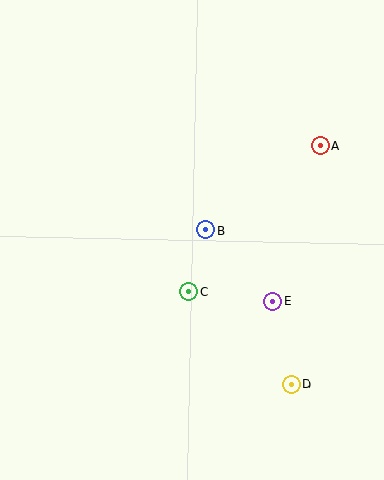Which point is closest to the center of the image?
Point B at (206, 230) is closest to the center.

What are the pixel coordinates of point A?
Point A is at (320, 146).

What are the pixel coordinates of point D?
Point D is at (291, 385).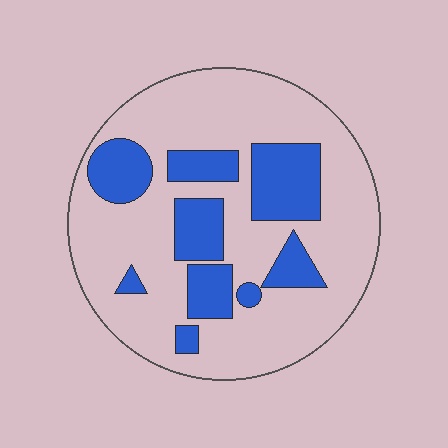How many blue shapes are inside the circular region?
9.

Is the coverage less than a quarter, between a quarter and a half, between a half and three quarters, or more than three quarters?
Between a quarter and a half.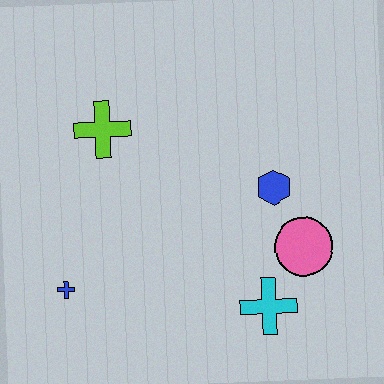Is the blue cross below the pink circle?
Yes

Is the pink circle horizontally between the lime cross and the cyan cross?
No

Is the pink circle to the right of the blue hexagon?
Yes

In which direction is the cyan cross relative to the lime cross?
The cyan cross is below the lime cross.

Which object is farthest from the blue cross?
The pink circle is farthest from the blue cross.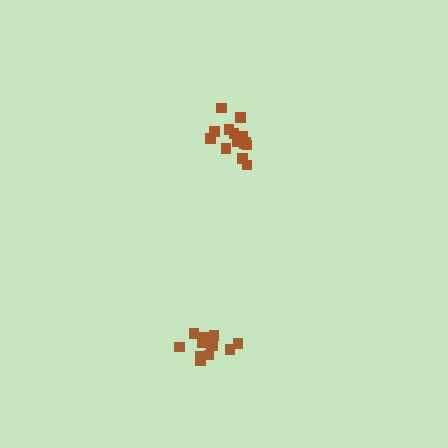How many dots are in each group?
Group 1: 15 dots, Group 2: 16 dots (31 total).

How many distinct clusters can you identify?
There are 2 distinct clusters.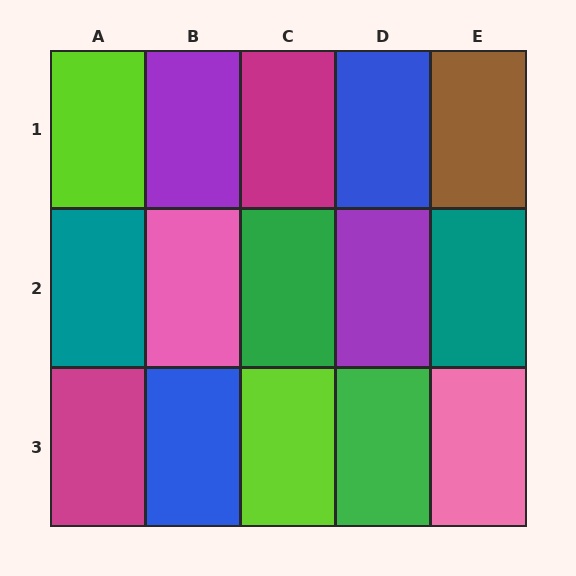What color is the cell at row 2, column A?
Teal.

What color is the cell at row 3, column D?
Green.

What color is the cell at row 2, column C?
Green.